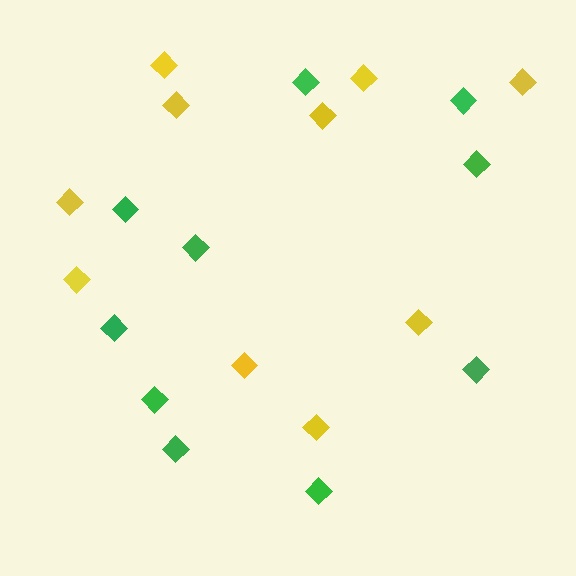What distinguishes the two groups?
There are 2 groups: one group of yellow diamonds (10) and one group of green diamonds (10).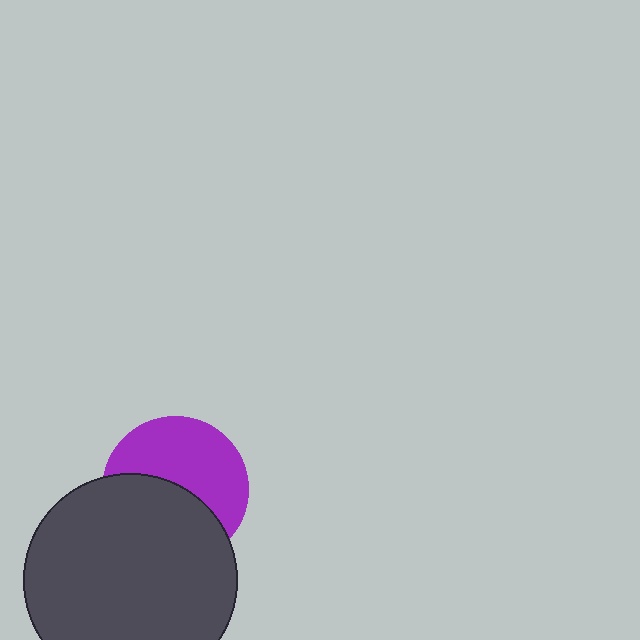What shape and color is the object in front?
The object in front is a dark gray circle.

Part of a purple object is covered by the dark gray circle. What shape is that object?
It is a circle.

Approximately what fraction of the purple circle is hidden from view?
Roughly 48% of the purple circle is hidden behind the dark gray circle.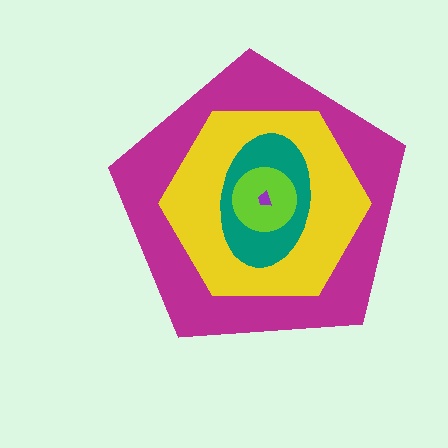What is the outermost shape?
The magenta pentagon.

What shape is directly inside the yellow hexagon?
The teal ellipse.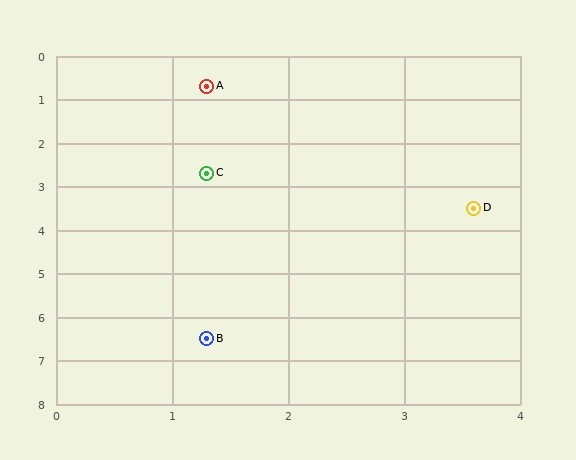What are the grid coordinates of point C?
Point C is at approximately (1.3, 2.7).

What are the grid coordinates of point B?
Point B is at approximately (1.3, 6.5).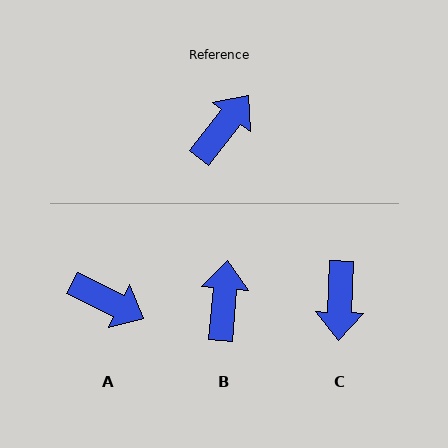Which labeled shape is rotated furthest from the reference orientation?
C, about 144 degrees away.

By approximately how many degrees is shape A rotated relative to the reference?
Approximately 78 degrees clockwise.